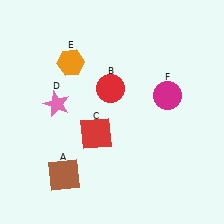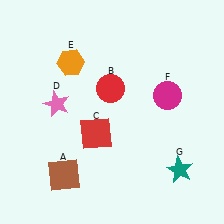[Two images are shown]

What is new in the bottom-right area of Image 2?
A teal star (G) was added in the bottom-right area of Image 2.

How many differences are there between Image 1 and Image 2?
There is 1 difference between the two images.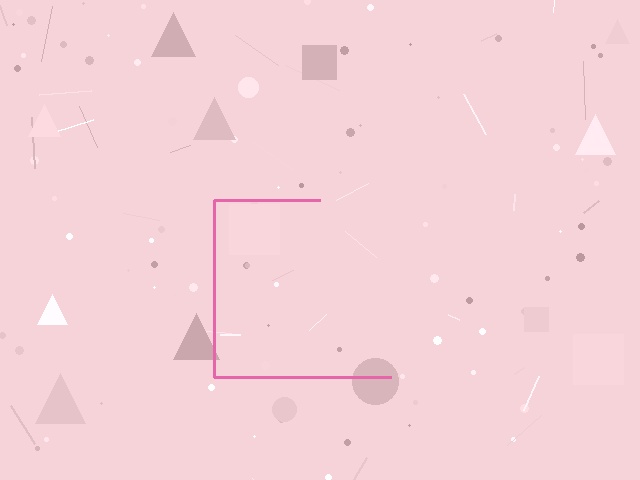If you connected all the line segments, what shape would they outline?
They would outline a square.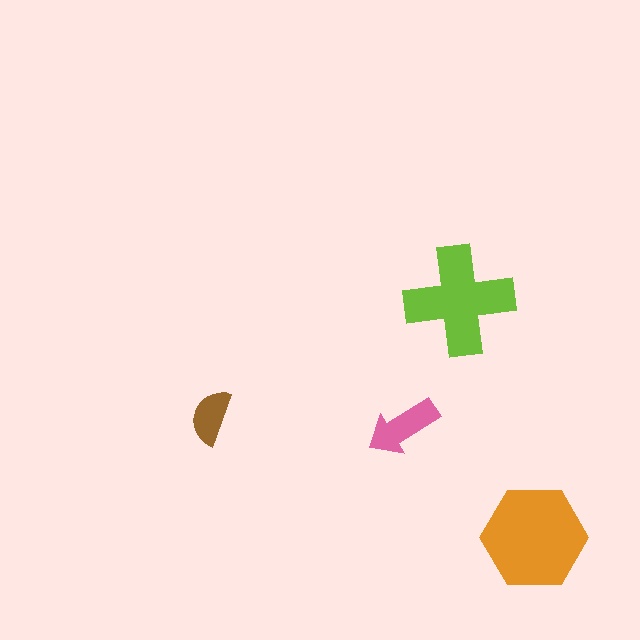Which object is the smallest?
The brown semicircle.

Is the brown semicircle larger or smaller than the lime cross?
Smaller.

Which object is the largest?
The orange hexagon.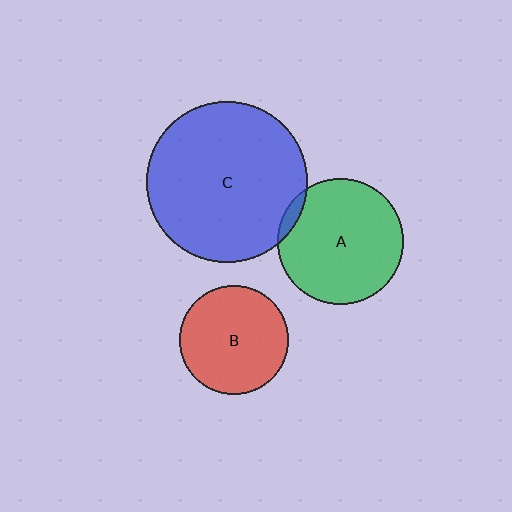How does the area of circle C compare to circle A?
Approximately 1.6 times.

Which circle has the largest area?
Circle C (blue).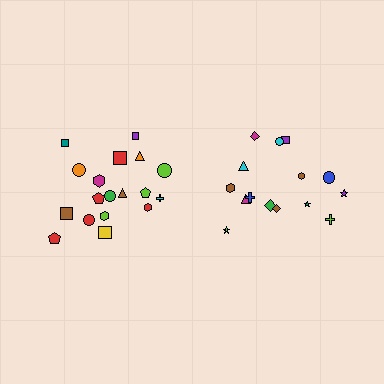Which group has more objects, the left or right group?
The left group.